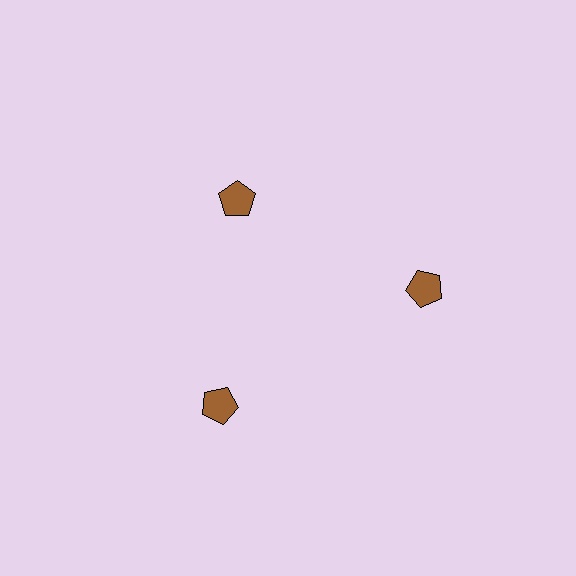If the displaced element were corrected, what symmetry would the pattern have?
It would have 3-fold rotational symmetry — the pattern would map onto itself every 120 degrees.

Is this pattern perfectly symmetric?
No. The 3 brown pentagons are arranged in a ring, but one element near the 11 o'clock position is pulled inward toward the center, breaking the 3-fold rotational symmetry.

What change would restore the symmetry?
The symmetry would be restored by moving it outward, back onto the ring so that all 3 pentagons sit at equal angles and equal distance from the center.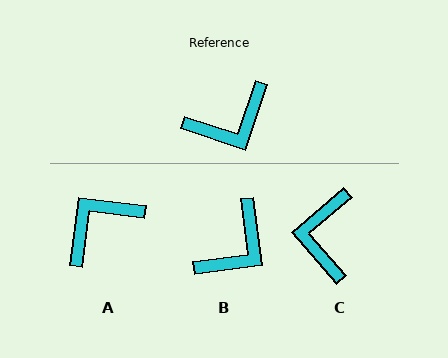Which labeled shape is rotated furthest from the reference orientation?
A, about 169 degrees away.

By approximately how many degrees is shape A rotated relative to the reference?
Approximately 169 degrees clockwise.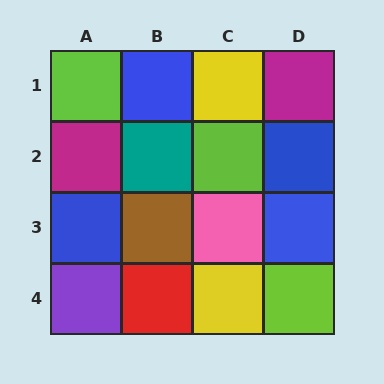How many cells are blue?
4 cells are blue.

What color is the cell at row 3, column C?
Pink.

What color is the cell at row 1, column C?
Yellow.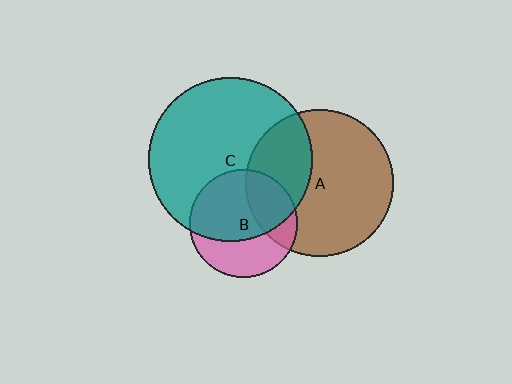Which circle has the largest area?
Circle C (teal).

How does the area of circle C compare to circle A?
Approximately 1.2 times.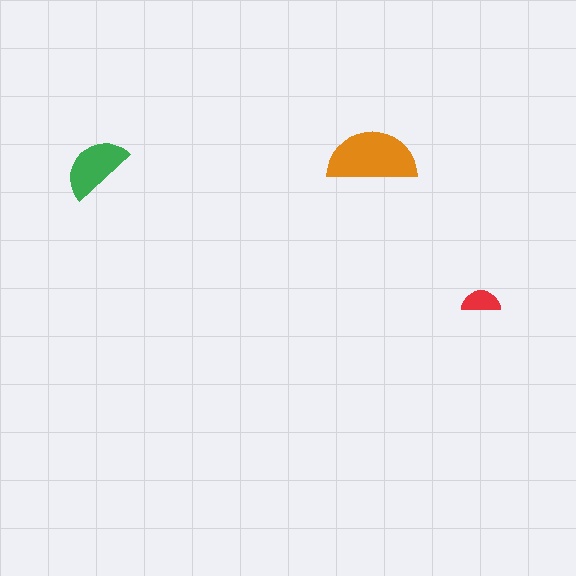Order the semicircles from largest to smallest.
the orange one, the green one, the red one.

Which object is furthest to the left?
The green semicircle is leftmost.